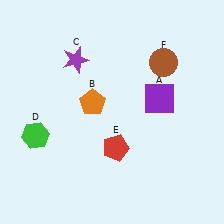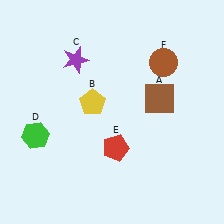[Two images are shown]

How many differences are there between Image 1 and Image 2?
There are 2 differences between the two images.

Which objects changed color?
A changed from purple to brown. B changed from orange to yellow.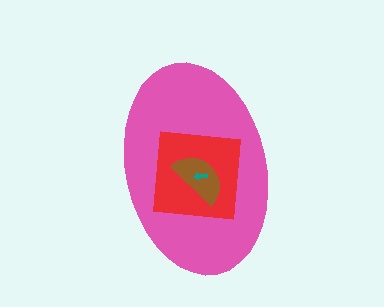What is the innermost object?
The teal arrow.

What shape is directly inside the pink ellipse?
The red square.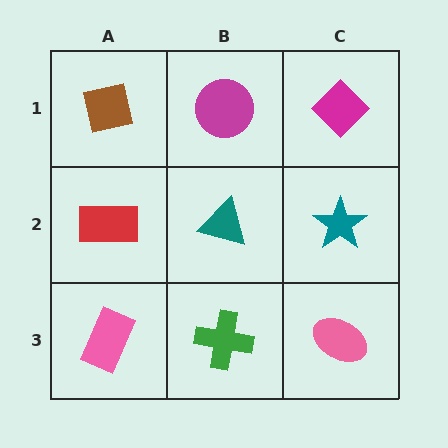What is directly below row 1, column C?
A teal star.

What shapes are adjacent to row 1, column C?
A teal star (row 2, column C), a magenta circle (row 1, column B).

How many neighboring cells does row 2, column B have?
4.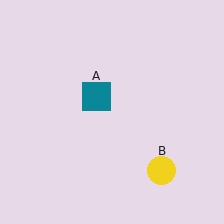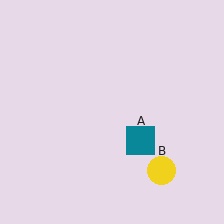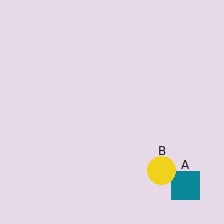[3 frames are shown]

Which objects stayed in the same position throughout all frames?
Yellow circle (object B) remained stationary.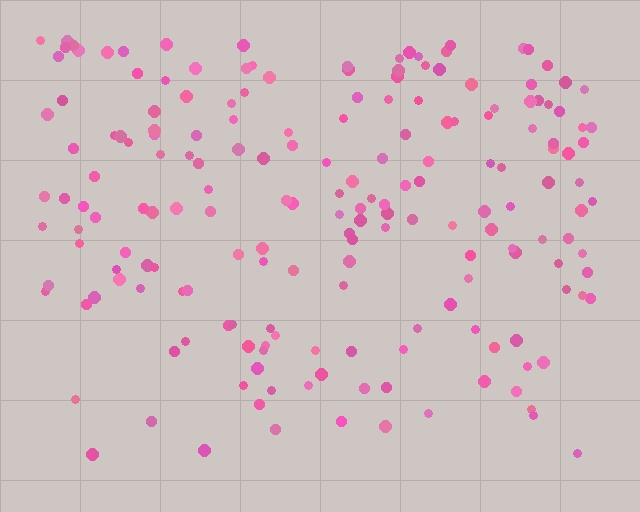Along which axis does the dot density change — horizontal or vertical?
Vertical.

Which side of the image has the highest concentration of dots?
The top.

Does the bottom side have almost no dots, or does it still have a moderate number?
Still a moderate number, just noticeably fewer than the top.